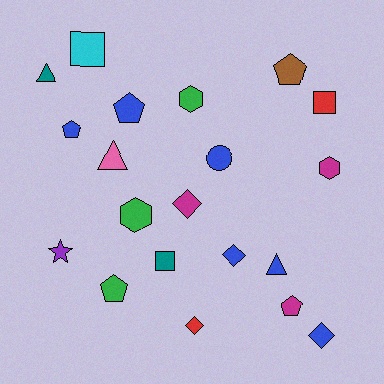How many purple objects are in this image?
There is 1 purple object.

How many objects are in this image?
There are 20 objects.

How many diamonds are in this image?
There are 4 diamonds.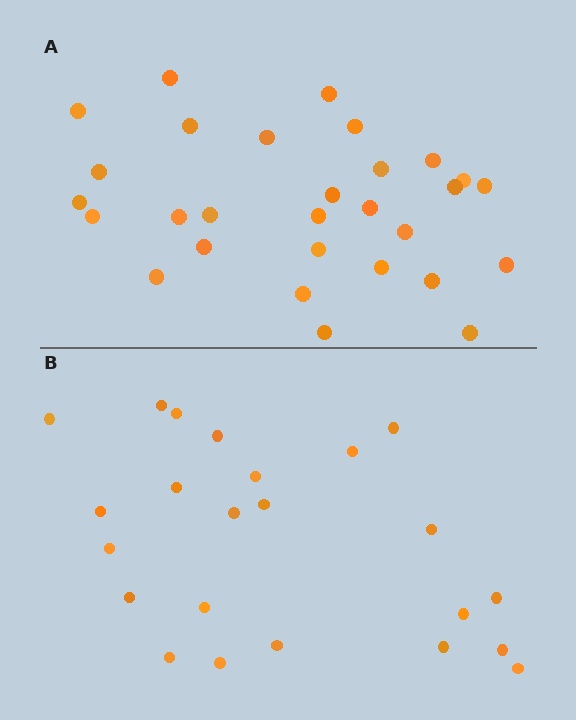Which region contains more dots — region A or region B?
Region A (the top region) has more dots.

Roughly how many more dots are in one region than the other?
Region A has about 6 more dots than region B.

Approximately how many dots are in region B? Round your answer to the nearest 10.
About 20 dots. (The exact count is 23, which rounds to 20.)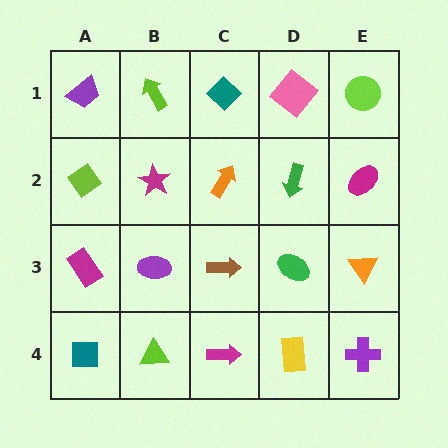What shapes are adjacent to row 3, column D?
A green arrow (row 2, column D), a yellow rectangle (row 4, column D), a brown arrow (row 3, column C), an orange triangle (row 3, column E).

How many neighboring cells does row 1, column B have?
3.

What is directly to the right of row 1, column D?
A lime circle.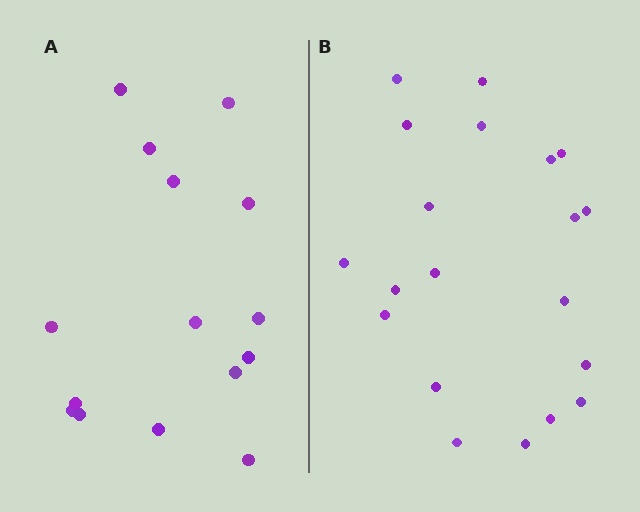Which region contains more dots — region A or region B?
Region B (the right region) has more dots.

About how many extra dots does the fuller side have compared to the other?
Region B has about 5 more dots than region A.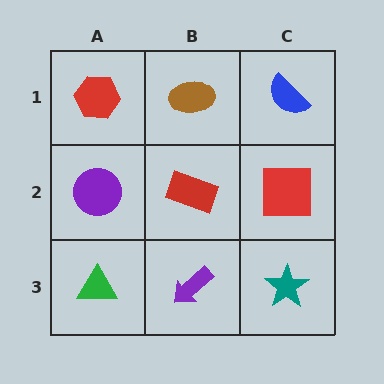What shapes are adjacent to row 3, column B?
A red rectangle (row 2, column B), a green triangle (row 3, column A), a teal star (row 3, column C).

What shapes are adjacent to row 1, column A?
A purple circle (row 2, column A), a brown ellipse (row 1, column B).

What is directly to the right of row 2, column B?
A red square.